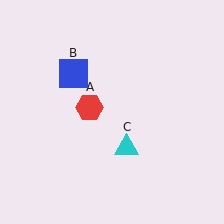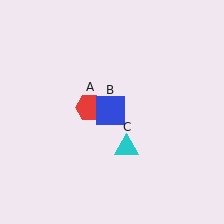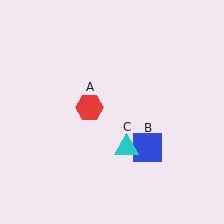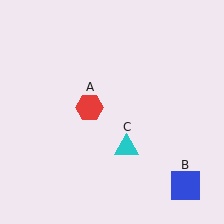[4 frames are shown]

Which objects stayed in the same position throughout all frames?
Red hexagon (object A) and cyan triangle (object C) remained stationary.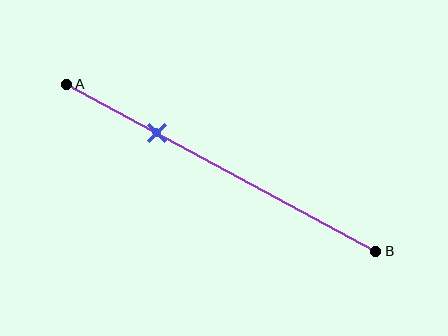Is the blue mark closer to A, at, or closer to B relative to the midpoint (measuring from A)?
The blue mark is closer to point A than the midpoint of segment AB.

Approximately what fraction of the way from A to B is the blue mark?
The blue mark is approximately 30% of the way from A to B.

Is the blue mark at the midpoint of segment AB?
No, the mark is at about 30% from A, not at the 50% midpoint.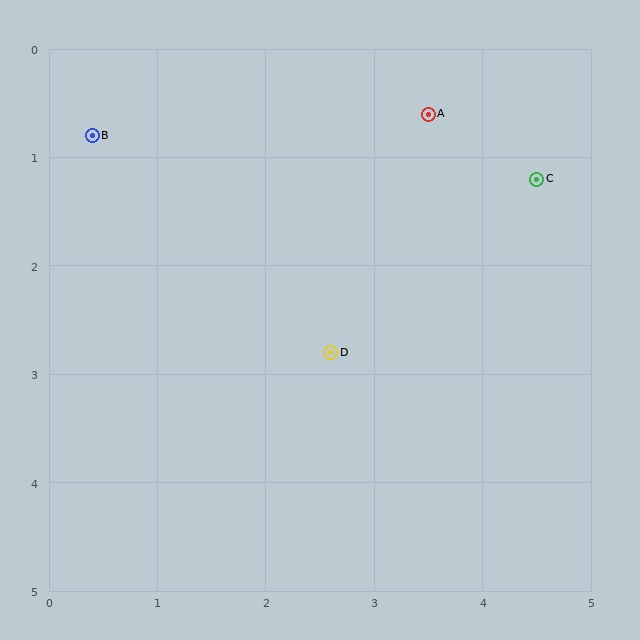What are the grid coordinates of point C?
Point C is at approximately (4.5, 1.2).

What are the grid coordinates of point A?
Point A is at approximately (3.5, 0.6).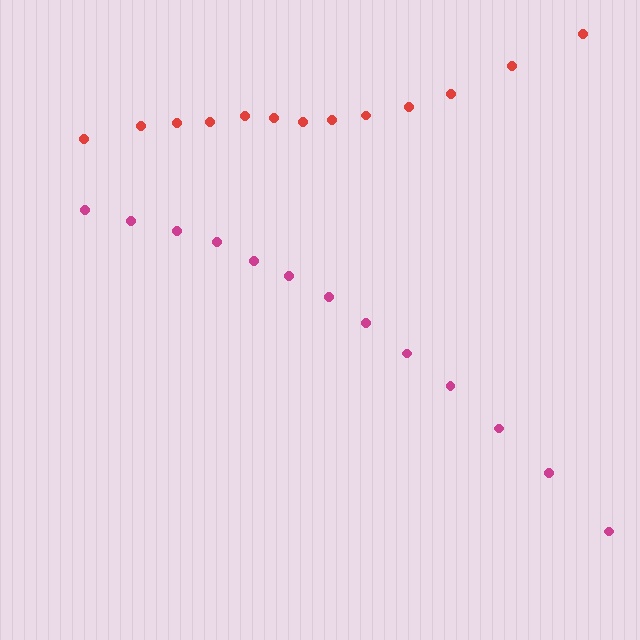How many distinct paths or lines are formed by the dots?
There are 2 distinct paths.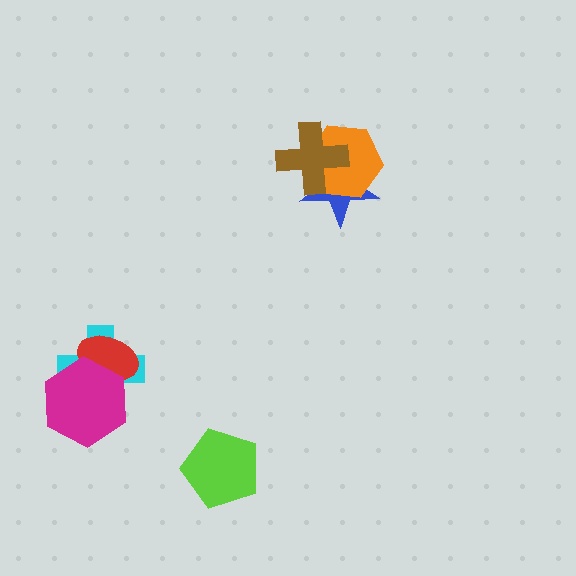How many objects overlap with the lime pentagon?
0 objects overlap with the lime pentagon.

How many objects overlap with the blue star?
2 objects overlap with the blue star.